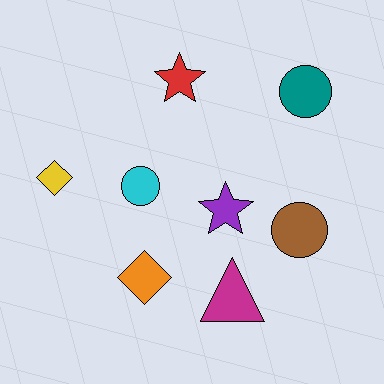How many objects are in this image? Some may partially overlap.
There are 8 objects.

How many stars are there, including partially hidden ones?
There are 2 stars.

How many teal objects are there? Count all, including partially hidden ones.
There is 1 teal object.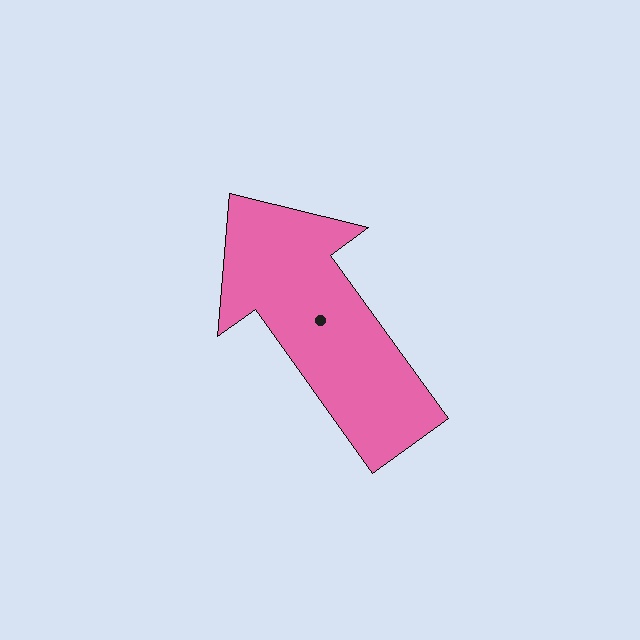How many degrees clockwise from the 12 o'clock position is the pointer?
Approximately 324 degrees.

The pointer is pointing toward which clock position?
Roughly 11 o'clock.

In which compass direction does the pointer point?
Northwest.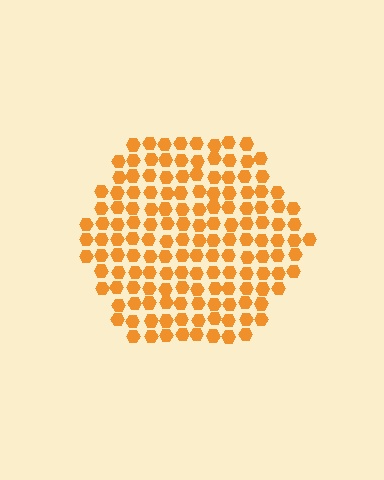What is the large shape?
The large shape is a hexagon.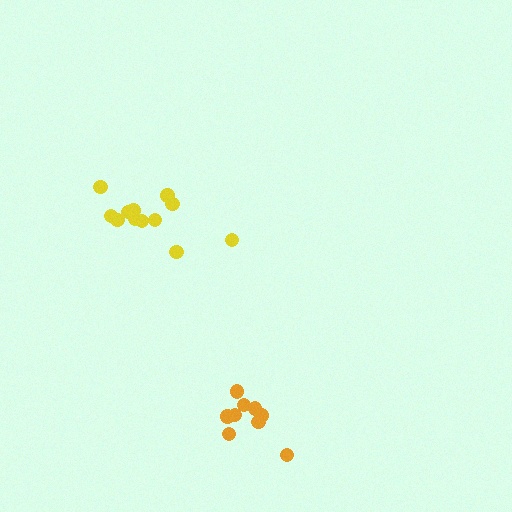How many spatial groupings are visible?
There are 2 spatial groupings.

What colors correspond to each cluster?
The clusters are colored: orange, yellow.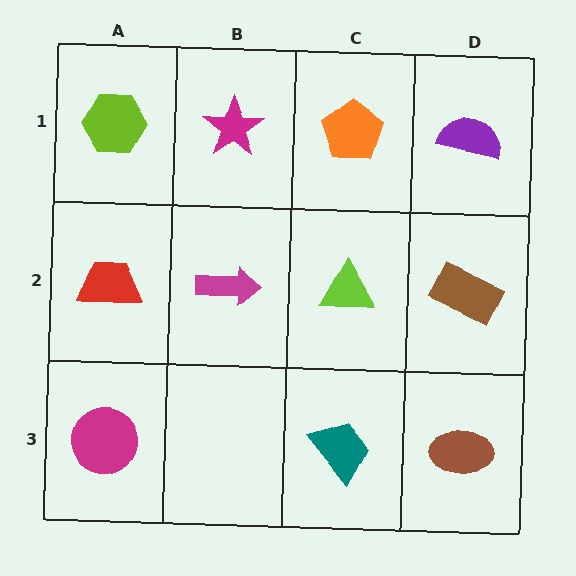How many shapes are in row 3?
3 shapes.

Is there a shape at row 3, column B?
No, that cell is empty.